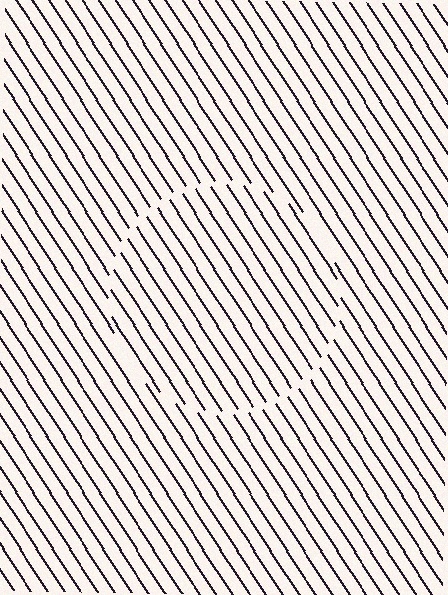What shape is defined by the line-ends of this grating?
An illusory circle. The interior of the shape contains the same grating, shifted by half a period — the contour is defined by the phase discontinuity where line-ends from the inner and outer gratings abut.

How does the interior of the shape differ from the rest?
The interior of the shape contains the same grating, shifted by half a period — the contour is defined by the phase discontinuity where line-ends from the inner and outer gratings abut.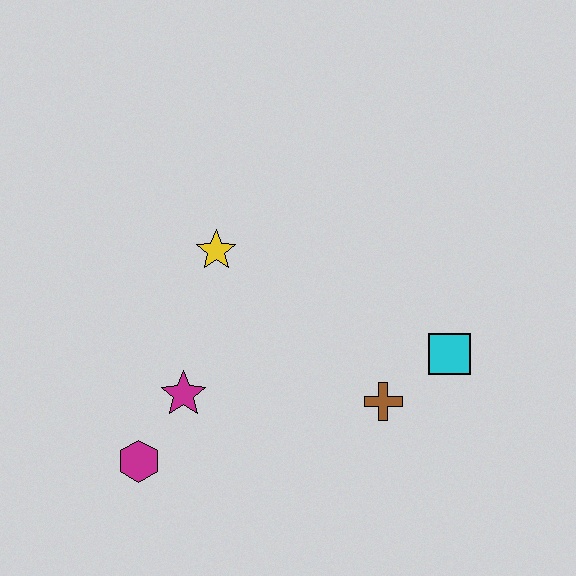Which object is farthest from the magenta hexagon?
The cyan square is farthest from the magenta hexagon.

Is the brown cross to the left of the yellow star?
No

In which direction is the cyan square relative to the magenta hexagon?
The cyan square is to the right of the magenta hexagon.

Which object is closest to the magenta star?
The magenta hexagon is closest to the magenta star.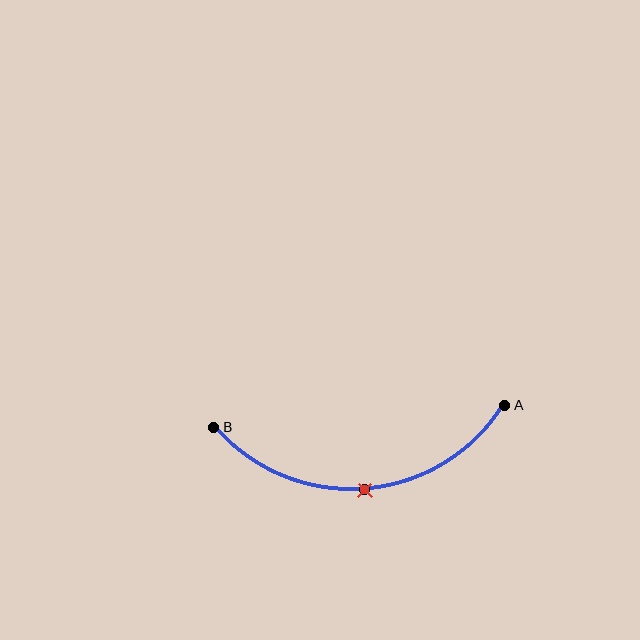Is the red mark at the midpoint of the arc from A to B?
Yes. The red mark lies on the arc at equal arc-length from both A and B — it is the arc midpoint.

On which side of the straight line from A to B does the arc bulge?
The arc bulges below the straight line connecting A and B.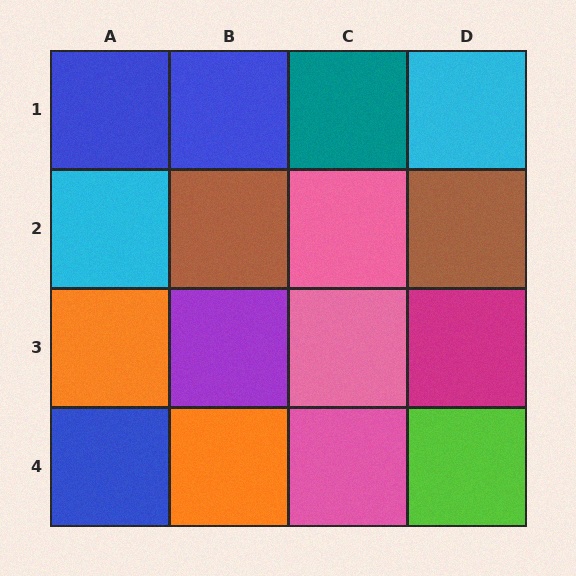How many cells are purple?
1 cell is purple.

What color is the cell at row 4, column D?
Lime.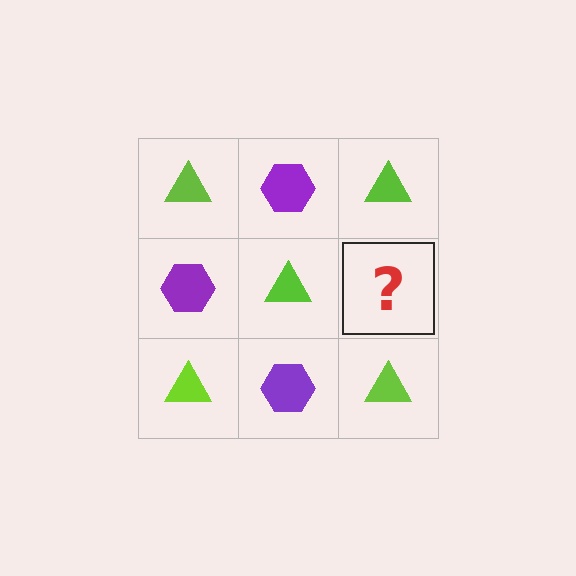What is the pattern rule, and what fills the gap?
The rule is that it alternates lime triangle and purple hexagon in a checkerboard pattern. The gap should be filled with a purple hexagon.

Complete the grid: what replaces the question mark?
The question mark should be replaced with a purple hexagon.